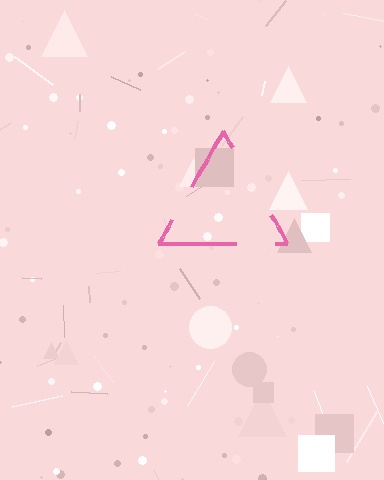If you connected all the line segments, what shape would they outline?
They would outline a triangle.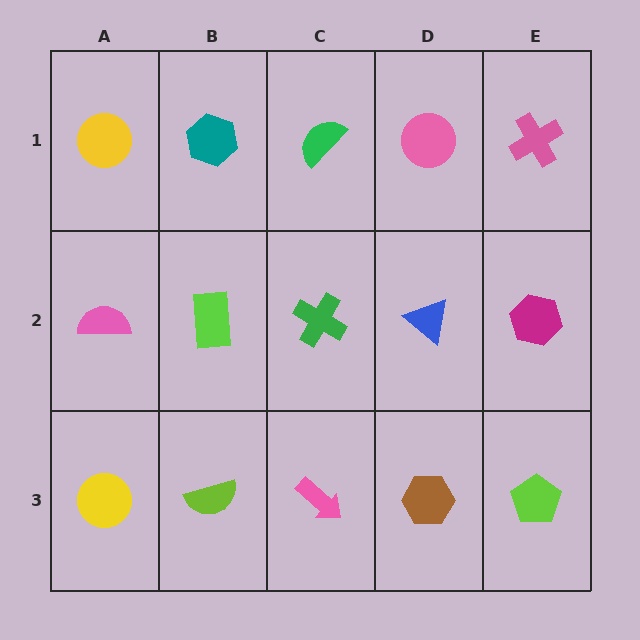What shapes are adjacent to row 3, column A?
A pink semicircle (row 2, column A), a lime semicircle (row 3, column B).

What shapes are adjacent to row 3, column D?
A blue triangle (row 2, column D), a pink arrow (row 3, column C), a lime pentagon (row 3, column E).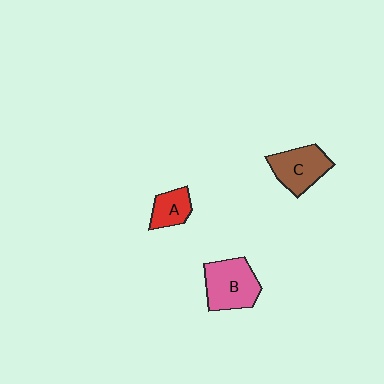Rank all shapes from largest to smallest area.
From largest to smallest: B (pink), C (brown), A (red).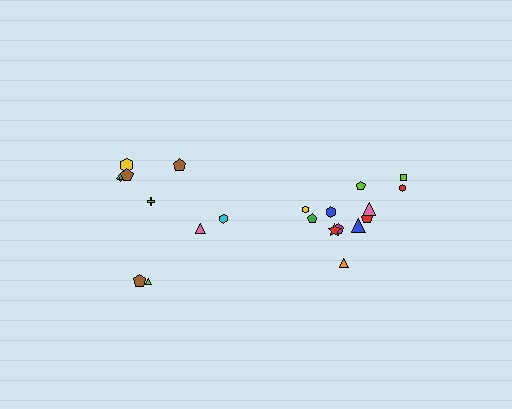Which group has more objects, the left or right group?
The right group.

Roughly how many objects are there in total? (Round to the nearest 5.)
Roughly 20 objects in total.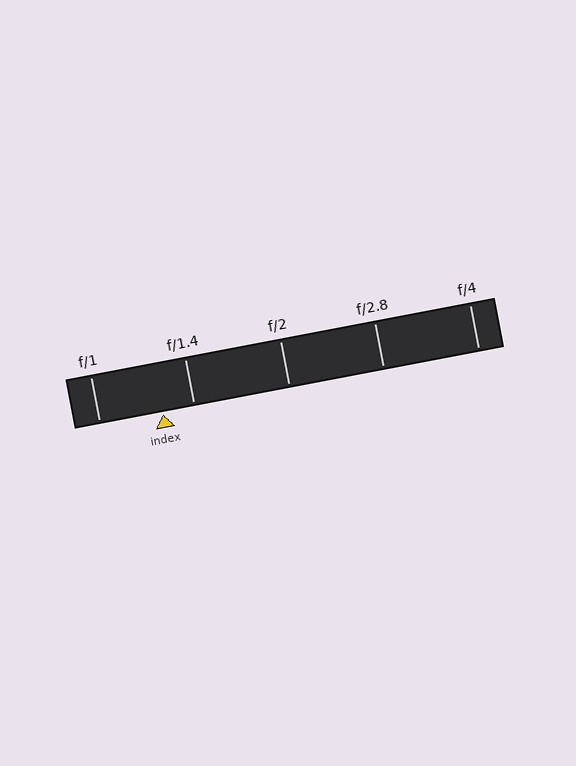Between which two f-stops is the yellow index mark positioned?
The index mark is between f/1 and f/1.4.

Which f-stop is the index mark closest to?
The index mark is closest to f/1.4.